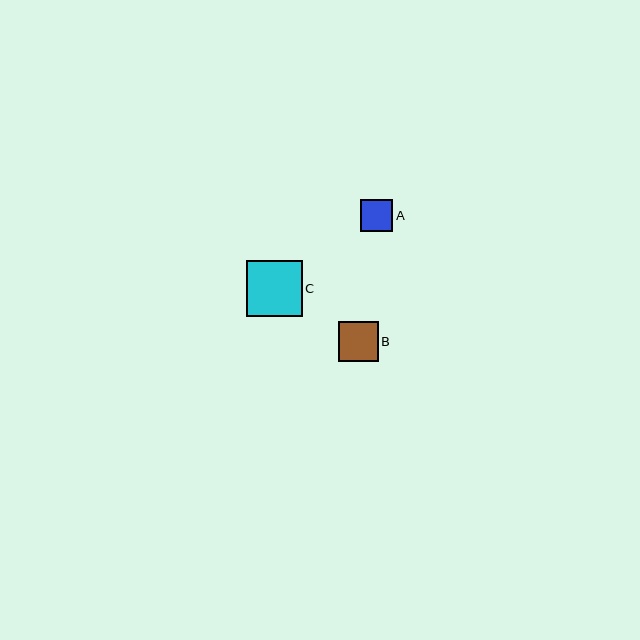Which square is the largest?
Square C is the largest with a size of approximately 55 pixels.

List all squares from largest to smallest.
From largest to smallest: C, B, A.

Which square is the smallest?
Square A is the smallest with a size of approximately 32 pixels.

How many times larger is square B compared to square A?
Square B is approximately 1.3 times the size of square A.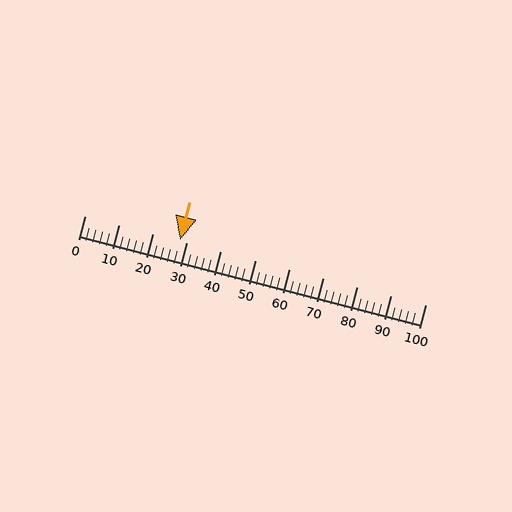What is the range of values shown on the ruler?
The ruler shows values from 0 to 100.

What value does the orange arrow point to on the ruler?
The orange arrow points to approximately 28.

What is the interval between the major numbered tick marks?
The major tick marks are spaced 10 units apart.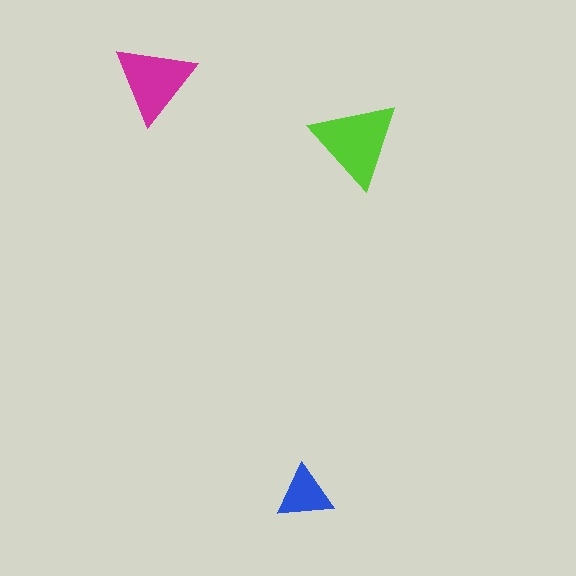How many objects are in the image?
There are 3 objects in the image.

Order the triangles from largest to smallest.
the lime one, the magenta one, the blue one.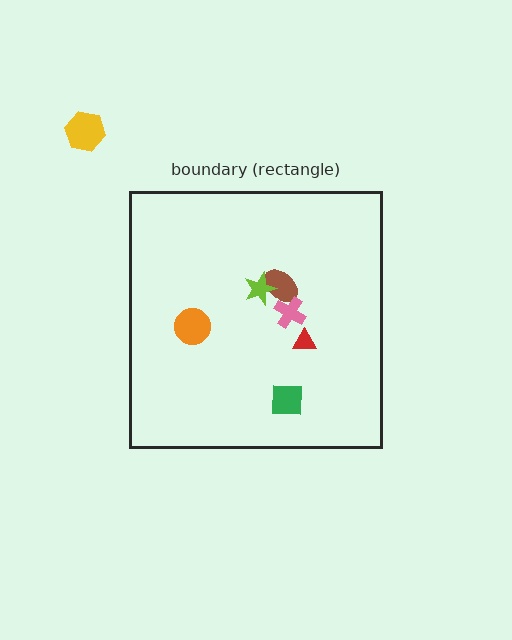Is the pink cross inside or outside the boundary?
Inside.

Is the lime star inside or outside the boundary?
Inside.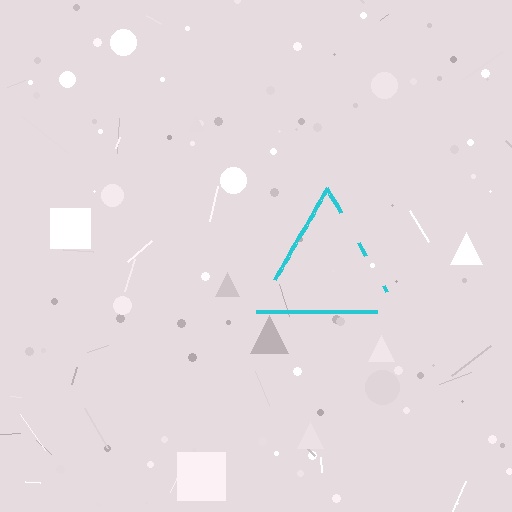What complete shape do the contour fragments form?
The contour fragments form a triangle.